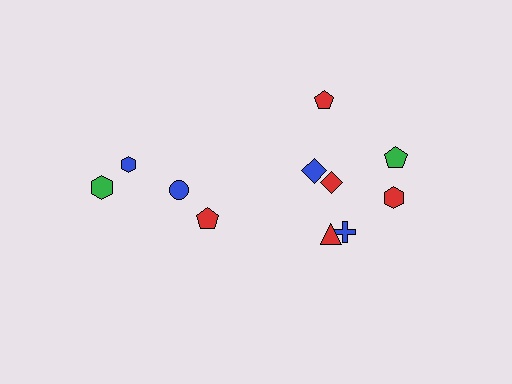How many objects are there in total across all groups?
There are 11 objects.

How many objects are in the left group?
There are 4 objects.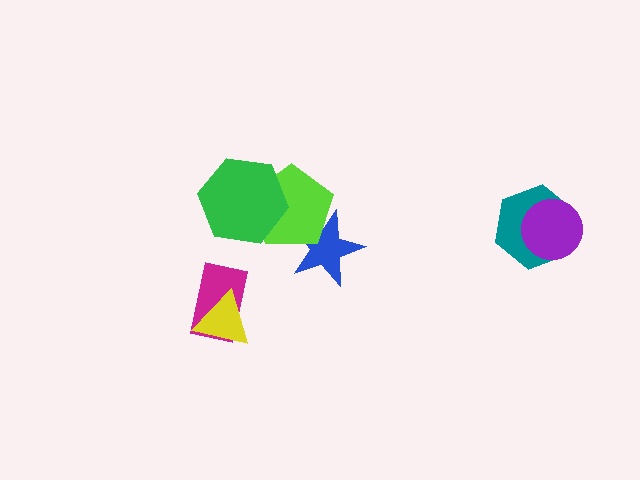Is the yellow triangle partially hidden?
No, no other shape covers it.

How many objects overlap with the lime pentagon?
2 objects overlap with the lime pentagon.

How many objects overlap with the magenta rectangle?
1 object overlaps with the magenta rectangle.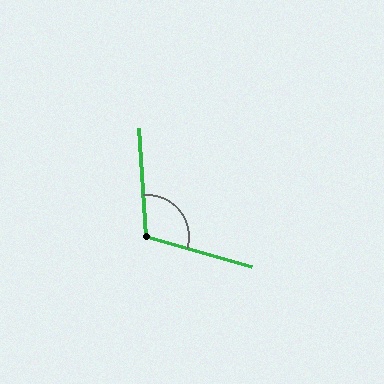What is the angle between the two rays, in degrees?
Approximately 110 degrees.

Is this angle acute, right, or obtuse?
It is obtuse.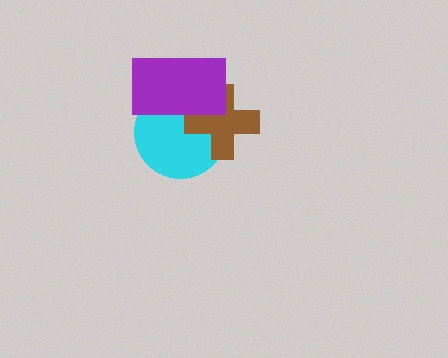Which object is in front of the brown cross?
The purple rectangle is in front of the brown cross.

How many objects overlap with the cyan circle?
2 objects overlap with the cyan circle.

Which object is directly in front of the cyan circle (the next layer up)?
The brown cross is directly in front of the cyan circle.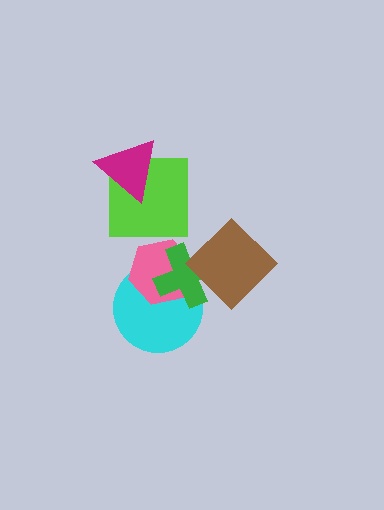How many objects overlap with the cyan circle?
2 objects overlap with the cyan circle.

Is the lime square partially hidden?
Yes, it is partially covered by another shape.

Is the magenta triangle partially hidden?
No, no other shape covers it.